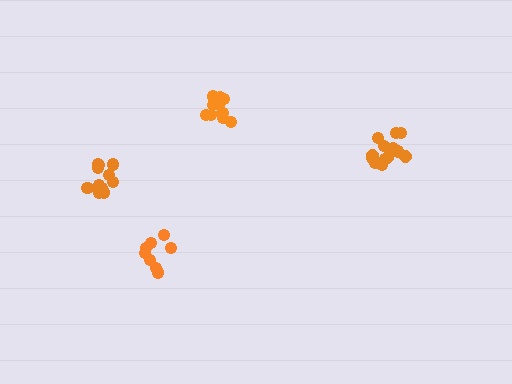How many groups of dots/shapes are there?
There are 4 groups.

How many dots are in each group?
Group 1: 10 dots, Group 2: 13 dots, Group 3: 11 dots, Group 4: 8 dots (42 total).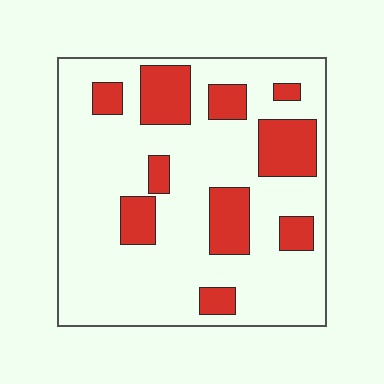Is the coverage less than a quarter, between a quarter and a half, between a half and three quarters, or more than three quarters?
Less than a quarter.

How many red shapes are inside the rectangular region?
10.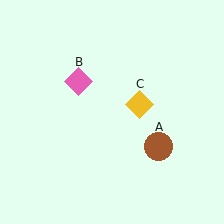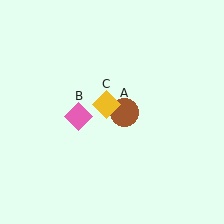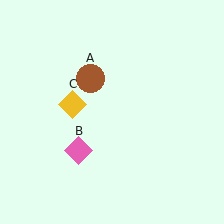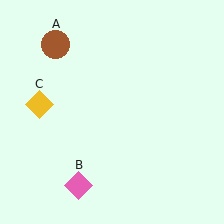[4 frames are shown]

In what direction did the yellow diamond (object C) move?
The yellow diamond (object C) moved left.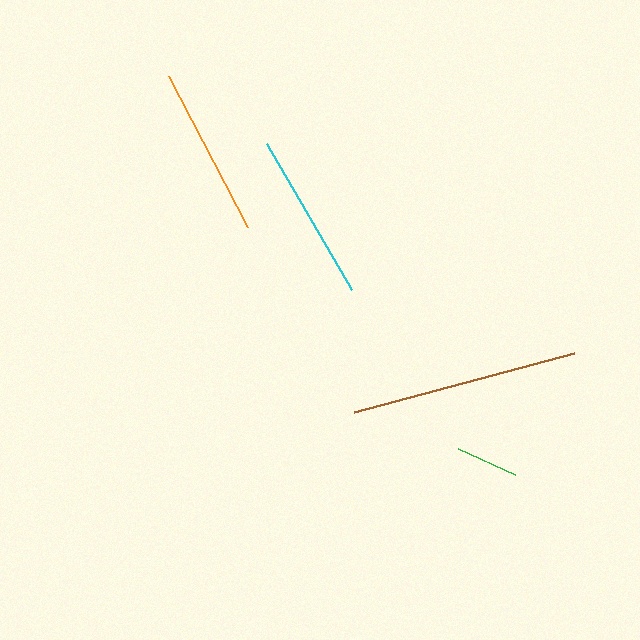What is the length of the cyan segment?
The cyan segment is approximately 168 pixels long.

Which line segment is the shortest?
The green line is the shortest at approximately 63 pixels.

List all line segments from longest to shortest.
From longest to shortest: brown, orange, cyan, green.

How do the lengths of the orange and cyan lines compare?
The orange and cyan lines are approximately the same length.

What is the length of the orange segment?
The orange segment is approximately 170 pixels long.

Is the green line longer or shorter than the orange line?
The orange line is longer than the green line.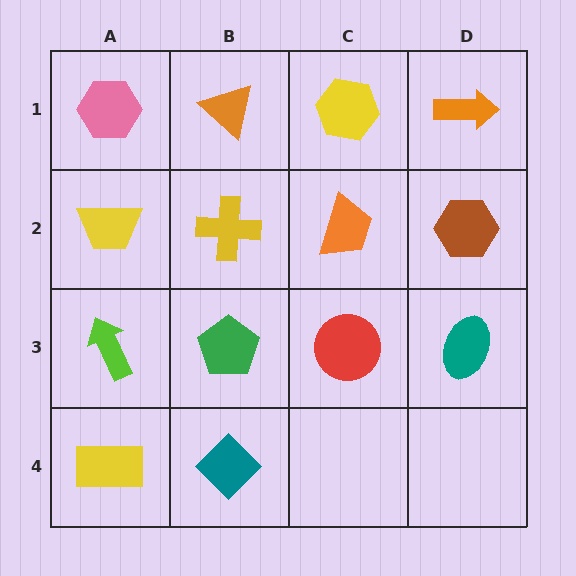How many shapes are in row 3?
4 shapes.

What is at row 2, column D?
A brown hexagon.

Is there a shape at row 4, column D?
No, that cell is empty.